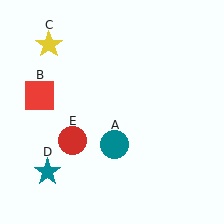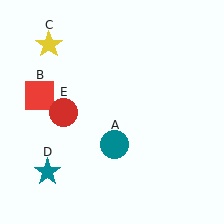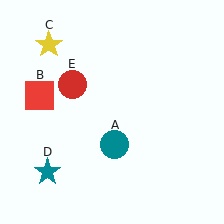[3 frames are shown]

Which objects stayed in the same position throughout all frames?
Teal circle (object A) and red square (object B) and yellow star (object C) and teal star (object D) remained stationary.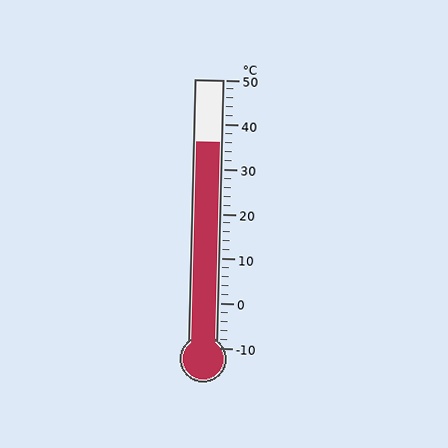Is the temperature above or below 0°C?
The temperature is above 0°C.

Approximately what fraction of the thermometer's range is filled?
The thermometer is filled to approximately 75% of its range.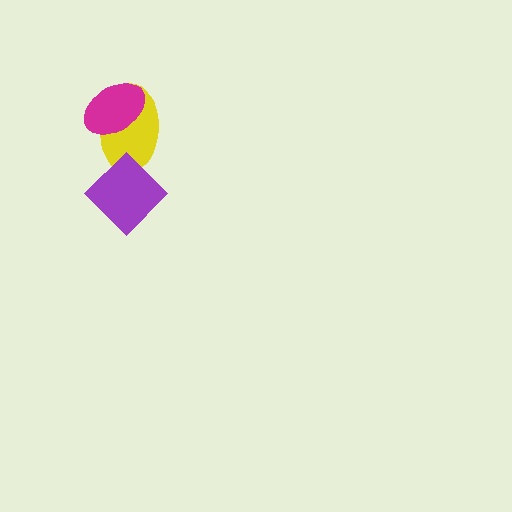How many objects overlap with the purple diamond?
1 object overlaps with the purple diamond.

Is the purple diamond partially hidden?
No, no other shape covers it.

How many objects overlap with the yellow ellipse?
2 objects overlap with the yellow ellipse.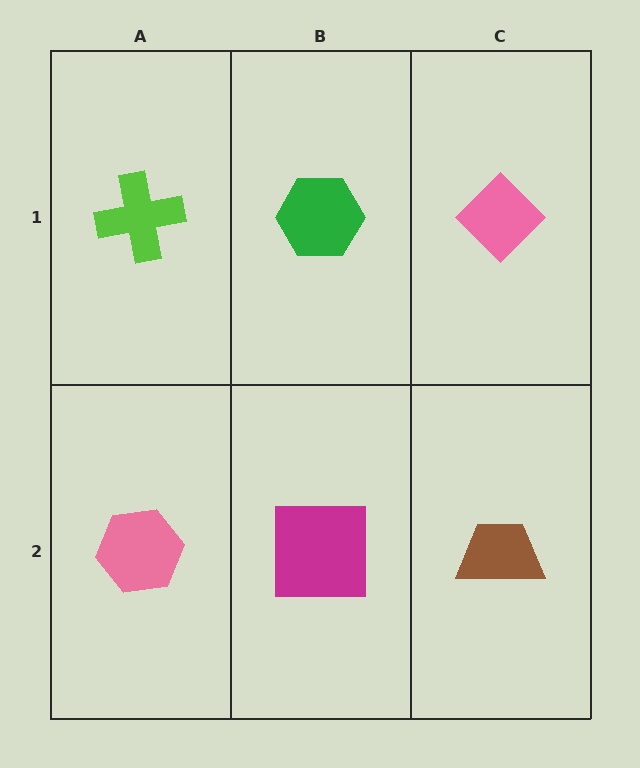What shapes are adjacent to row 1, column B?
A magenta square (row 2, column B), a lime cross (row 1, column A), a pink diamond (row 1, column C).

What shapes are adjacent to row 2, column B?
A green hexagon (row 1, column B), a pink hexagon (row 2, column A), a brown trapezoid (row 2, column C).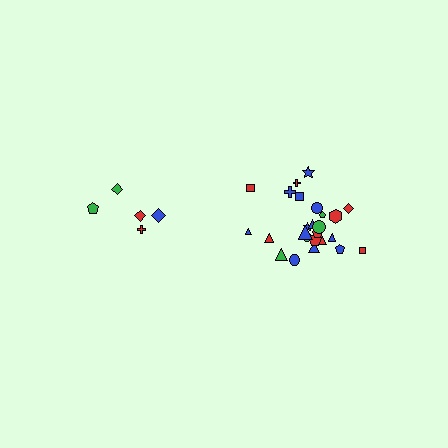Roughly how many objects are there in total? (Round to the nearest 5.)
Roughly 30 objects in total.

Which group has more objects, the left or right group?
The right group.